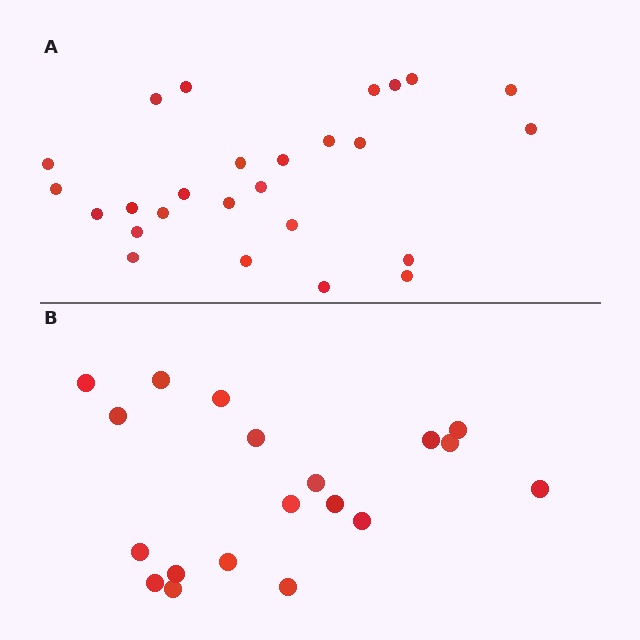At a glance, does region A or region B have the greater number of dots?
Region A (the top region) has more dots.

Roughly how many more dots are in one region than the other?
Region A has roughly 8 or so more dots than region B.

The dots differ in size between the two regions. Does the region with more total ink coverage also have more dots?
No. Region B has more total ink coverage because its dots are larger, but region A actually contains more individual dots. Total area can be misleading — the number of items is what matters here.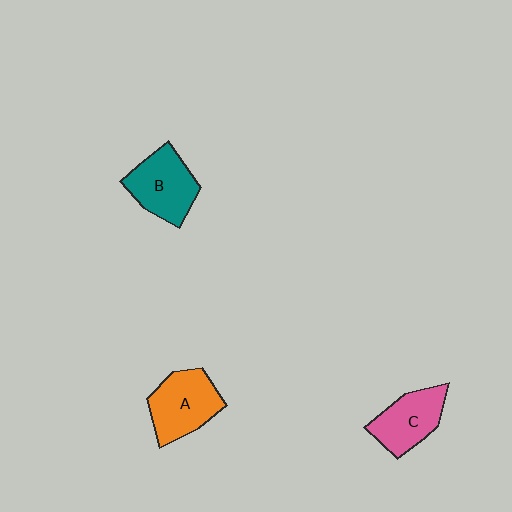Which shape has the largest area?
Shape A (orange).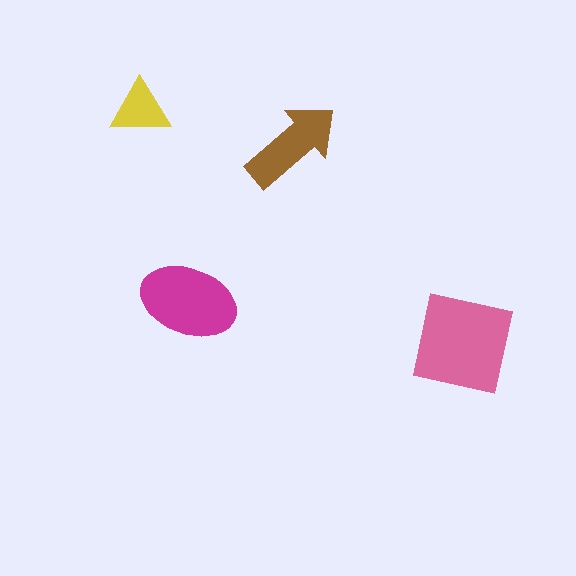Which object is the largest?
The pink square.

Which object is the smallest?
The yellow triangle.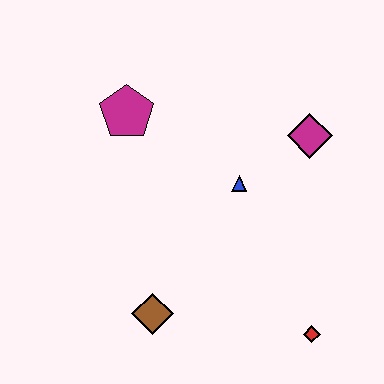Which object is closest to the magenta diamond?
The blue triangle is closest to the magenta diamond.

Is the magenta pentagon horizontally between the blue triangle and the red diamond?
No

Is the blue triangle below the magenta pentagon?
Yes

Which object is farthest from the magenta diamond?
The brown diamond is farthest from the magenta diamond.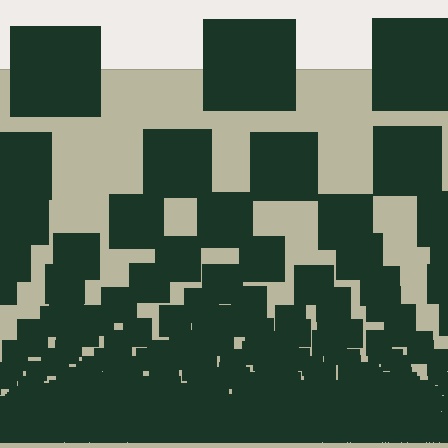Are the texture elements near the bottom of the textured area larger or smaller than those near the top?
Smaller. The gradient is inverted — elements near the bottom are smaller and denser.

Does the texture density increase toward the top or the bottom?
Density increases toward the bottom.